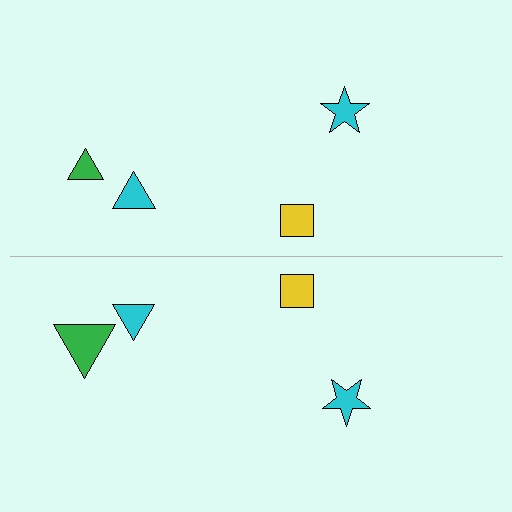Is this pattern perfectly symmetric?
No, the pattern is not perfectly symmetric. The green triangle on the bottom side has a different size than its mirror counterpart.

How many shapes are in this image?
There are 8 shapes in this image.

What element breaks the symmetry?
The green triangle on the bottom side has a different size than its mirror counterpart.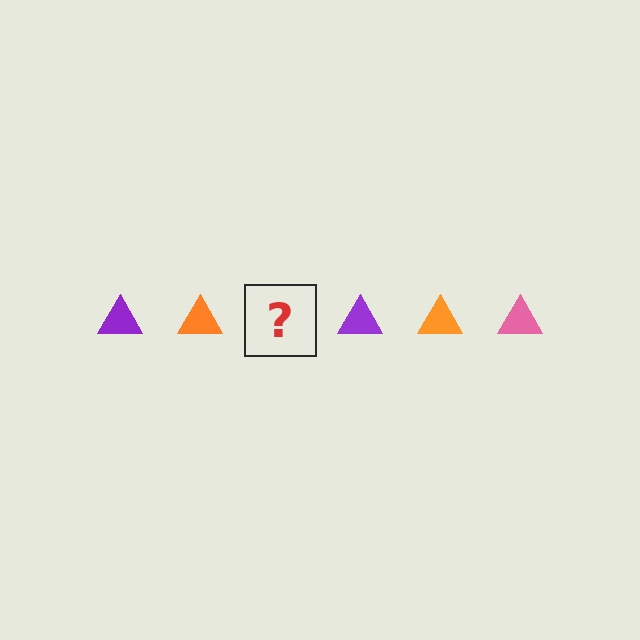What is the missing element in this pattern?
The missing element is a pink triangle.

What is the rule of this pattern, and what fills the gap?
The rule is that the pattern cycles through purple, orange, pink triangles. The gap should be filled with a pink triangle.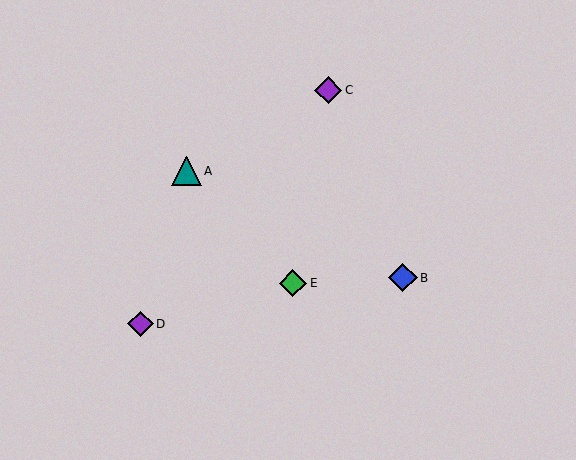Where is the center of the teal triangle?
The center of the teal triangle is at (187, 171).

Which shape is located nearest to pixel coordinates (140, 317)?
The purple diamond (labeled D) at (140, 324) is nearest to that location.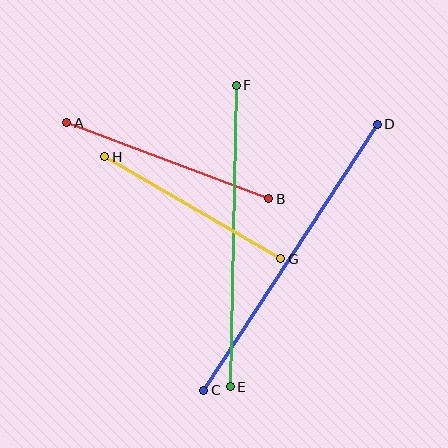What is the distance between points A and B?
The distance is approximately 216 pixels.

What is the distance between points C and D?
The distance is approximately 318 pixels.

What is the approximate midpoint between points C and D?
The midpoint is at approximately (290, 257) pixels.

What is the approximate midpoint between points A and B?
The midpoint is at approximately (168, 161) pixels.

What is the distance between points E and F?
The distance is approximately 301 pixels.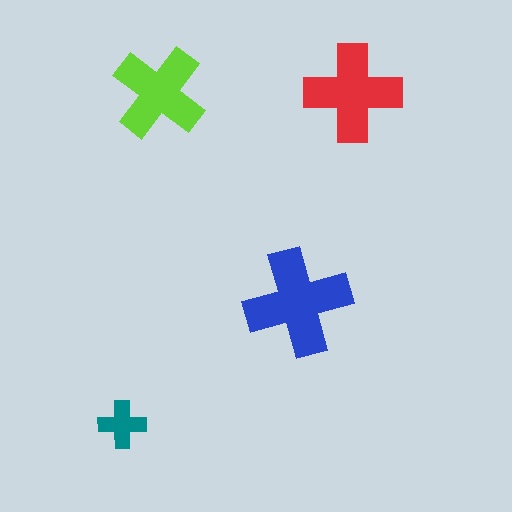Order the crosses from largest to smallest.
the blue one, the red one, the lime one, the teal one.